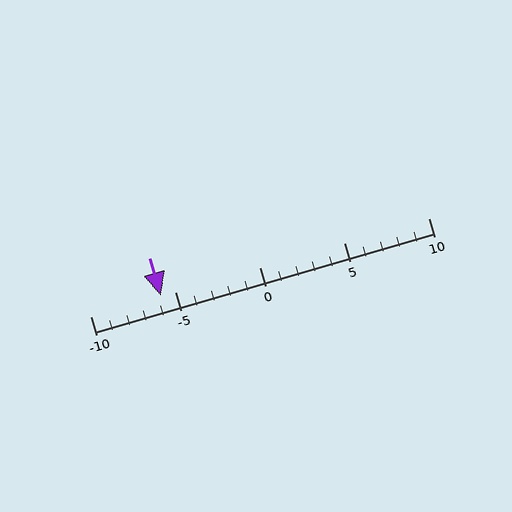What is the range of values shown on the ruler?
The ruler shows values from -10 to 10.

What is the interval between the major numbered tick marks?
The major tick marks are spaced 5 units apart.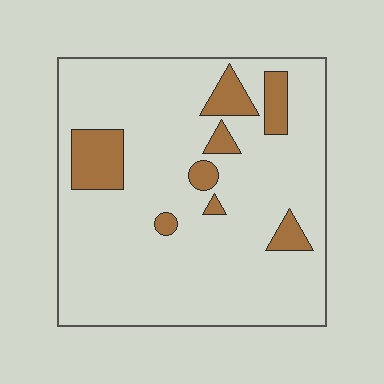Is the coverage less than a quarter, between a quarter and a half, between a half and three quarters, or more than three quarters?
Less than a quarter.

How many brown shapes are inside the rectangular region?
8.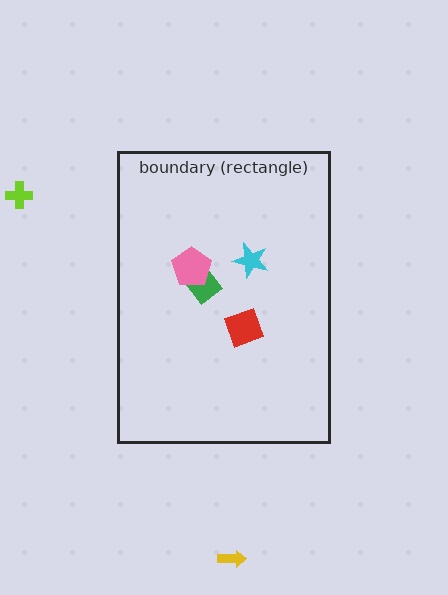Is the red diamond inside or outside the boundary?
Inside.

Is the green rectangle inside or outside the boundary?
Inside.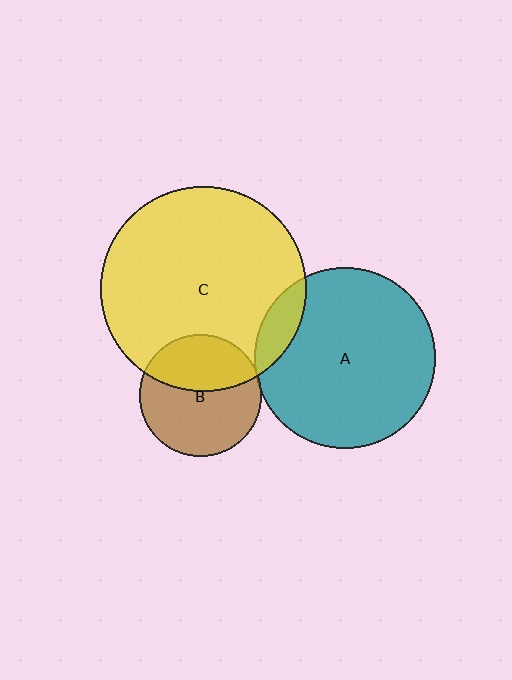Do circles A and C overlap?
Yes.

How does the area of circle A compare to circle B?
Approximately 2.2 times.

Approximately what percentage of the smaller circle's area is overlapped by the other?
Approximately 10%.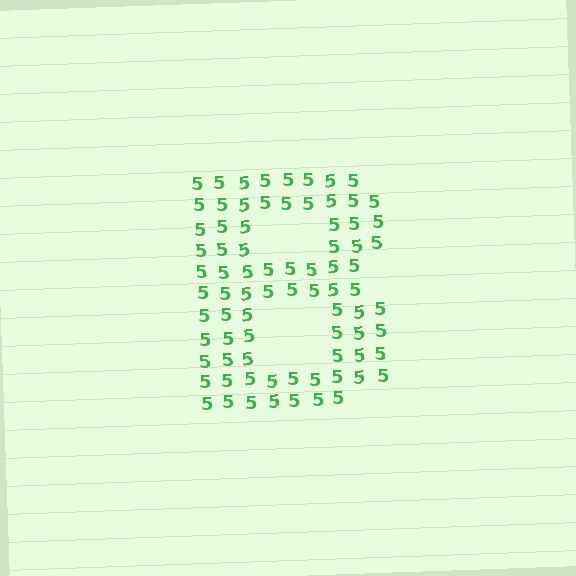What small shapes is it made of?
It is made of small digit 5's.